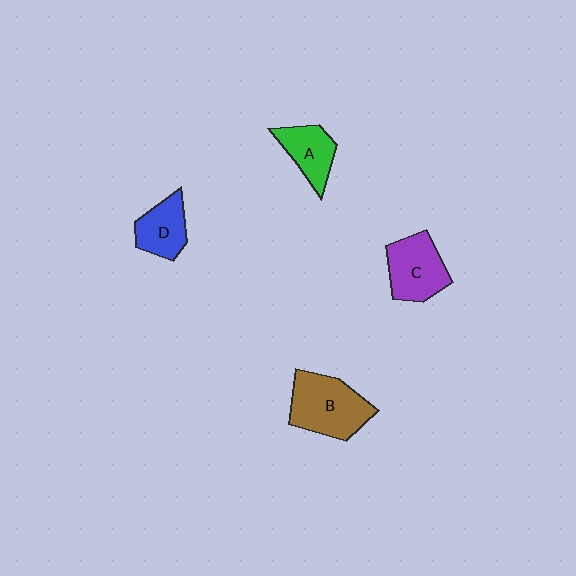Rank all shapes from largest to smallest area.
From largest to smallest: B (brown), C (purple), A (green), D (blue).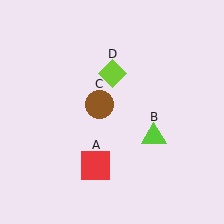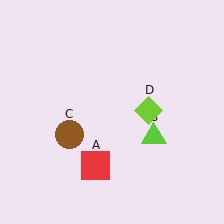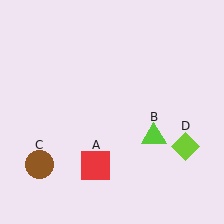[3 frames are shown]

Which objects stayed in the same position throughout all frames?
Red square (object A) and lime triangle (object B) remained stationary.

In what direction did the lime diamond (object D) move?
The lime diamond (object D) moved down and to the right.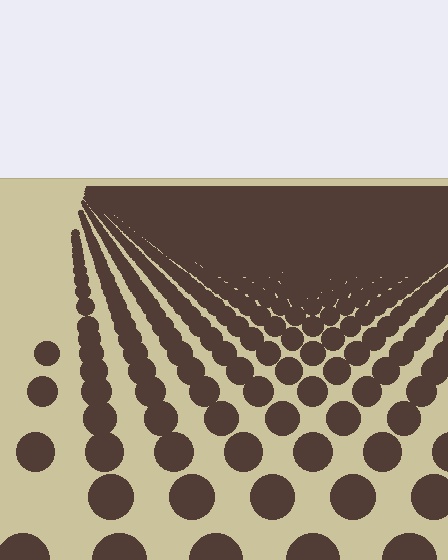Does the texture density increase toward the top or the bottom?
Density increases toward the top.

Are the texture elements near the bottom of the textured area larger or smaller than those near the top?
Larger. Near the bottom, elements are closer to the viewer and appear at a bigger on-screen size.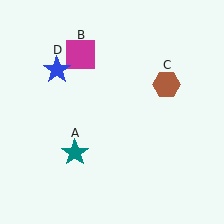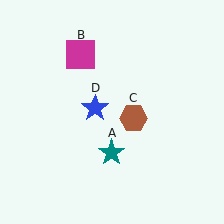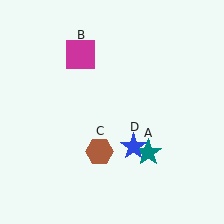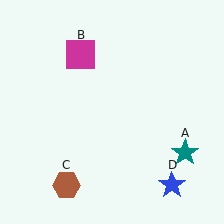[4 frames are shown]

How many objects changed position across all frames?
3 objects changed position: teal star (object A), brown hexagon (object C), blue star (object D).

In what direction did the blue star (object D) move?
The blue star (object D) moved down and to the right.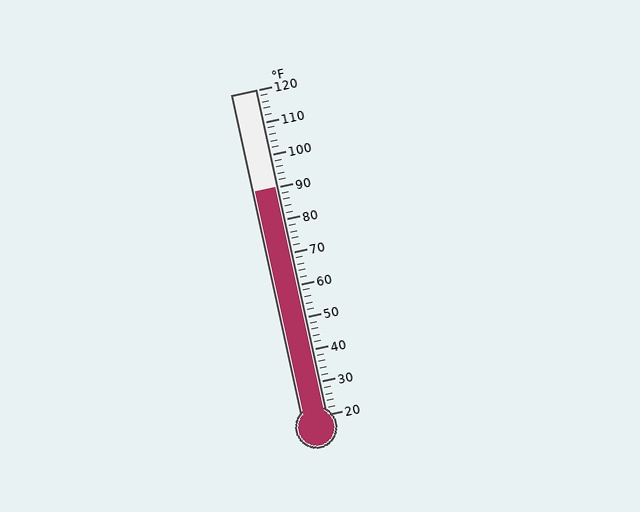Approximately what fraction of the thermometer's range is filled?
The thermometer is filled to approximately 70% of its range.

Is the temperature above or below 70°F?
The temperature is above 70°F.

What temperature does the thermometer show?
The thermometer shows approximately 90°F.